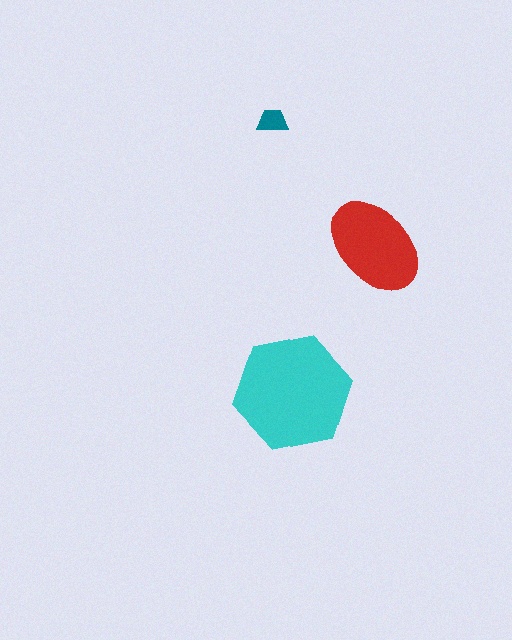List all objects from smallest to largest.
The teal trapezoid, the red ellipse, the cyan hexagon.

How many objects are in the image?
There are 3 objects in the image.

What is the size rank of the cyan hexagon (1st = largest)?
1st.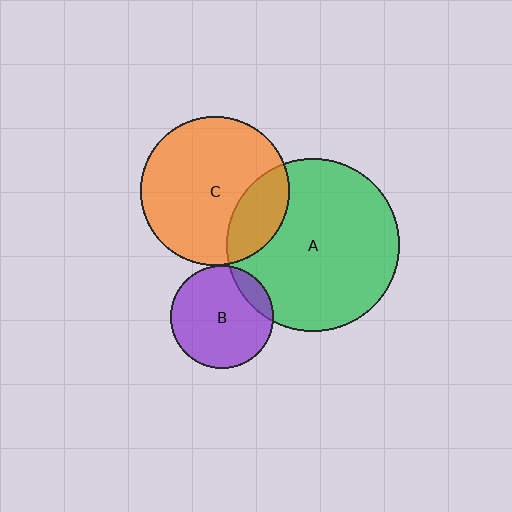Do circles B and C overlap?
Yes.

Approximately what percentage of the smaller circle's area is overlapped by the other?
Approximately 5%.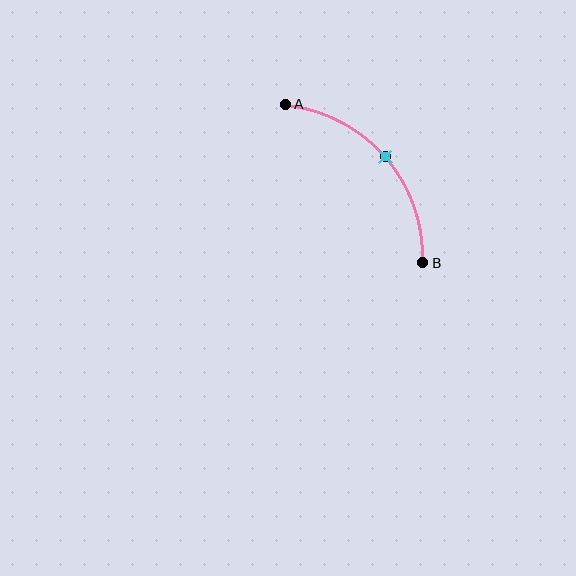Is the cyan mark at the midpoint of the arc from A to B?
Yes. The cyan mark lies on the arc at equal arc-length from both A and B — it is the arc midpoint.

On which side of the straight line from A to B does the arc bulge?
The arc bulges above and to the right of the straight line connecting A and B.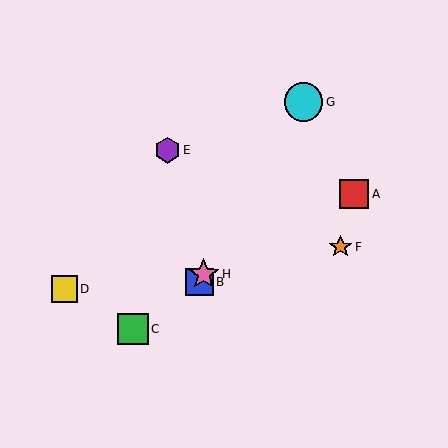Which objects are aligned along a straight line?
Objects B, G, H are aligned along a straight line.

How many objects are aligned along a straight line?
3 objects (B, G, H) are aligned along a straight line.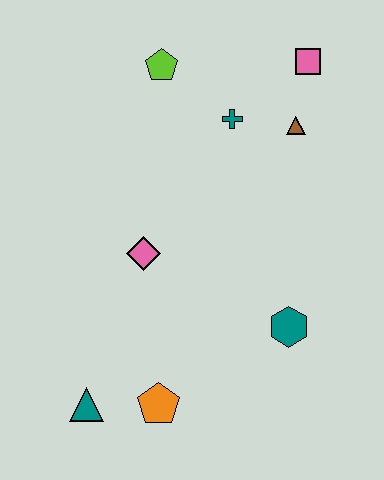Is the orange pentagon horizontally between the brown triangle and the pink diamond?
Yes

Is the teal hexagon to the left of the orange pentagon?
No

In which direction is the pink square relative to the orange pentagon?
The pink square is above the orange pentagon.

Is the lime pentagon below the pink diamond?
No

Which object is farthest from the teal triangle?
The pink square is farthest from the teal triangle.